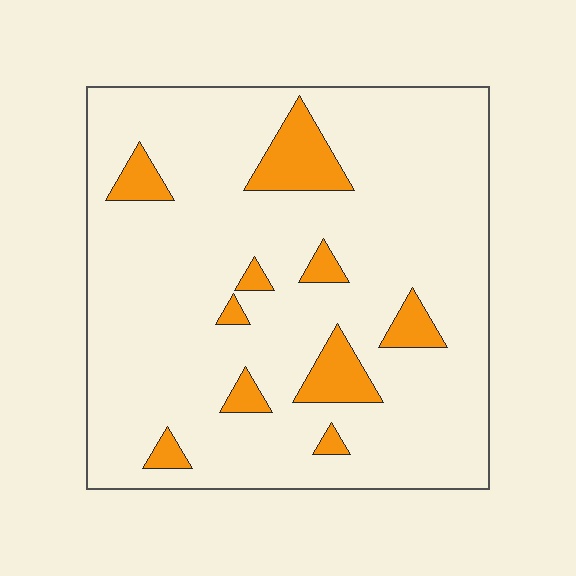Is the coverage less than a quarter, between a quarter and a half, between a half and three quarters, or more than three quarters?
Less than a quarter.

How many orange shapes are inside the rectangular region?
10.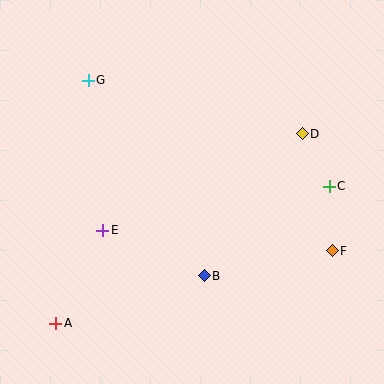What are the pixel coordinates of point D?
Point D is at (302, 134).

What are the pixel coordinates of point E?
Point E is at (103, 230).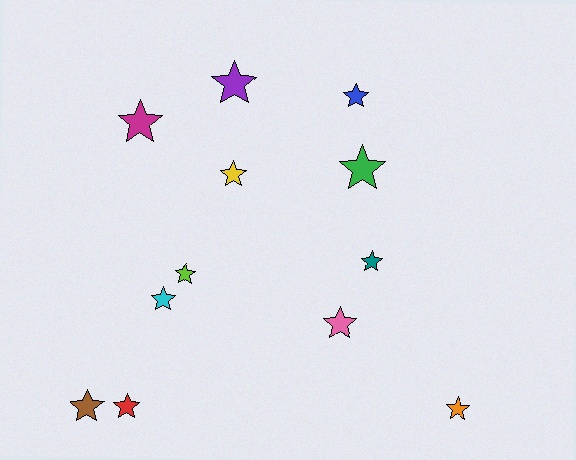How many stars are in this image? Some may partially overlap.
There are 12 stars.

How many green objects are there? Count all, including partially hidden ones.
There is 1 green object.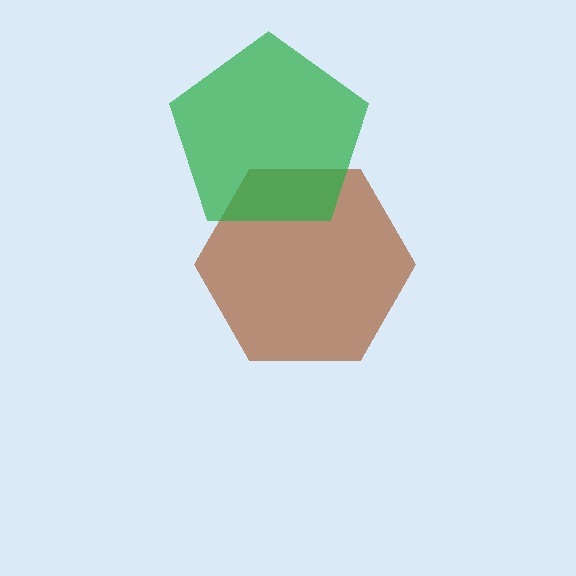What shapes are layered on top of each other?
The layered shapes are: a brown hexagon, a green pentagon.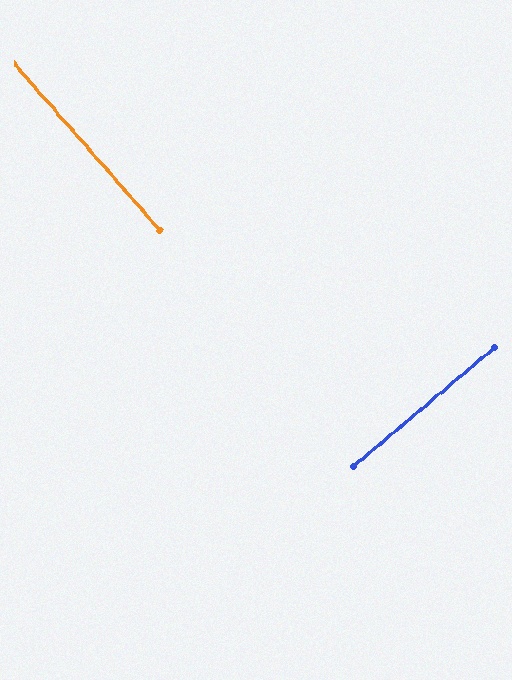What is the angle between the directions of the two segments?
Approximately 89 degrees.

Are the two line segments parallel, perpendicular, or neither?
Perpendicular — they meet at approximately 89°.